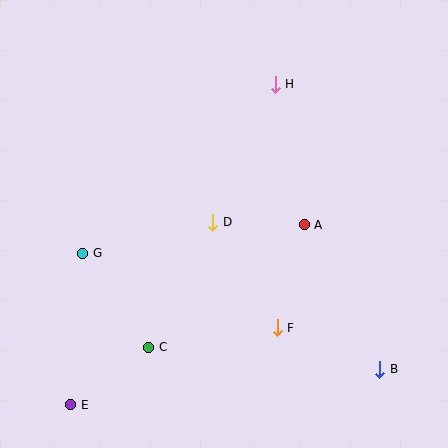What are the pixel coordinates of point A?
Point A is at (304, 225).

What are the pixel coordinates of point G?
Point G is at (83, 253).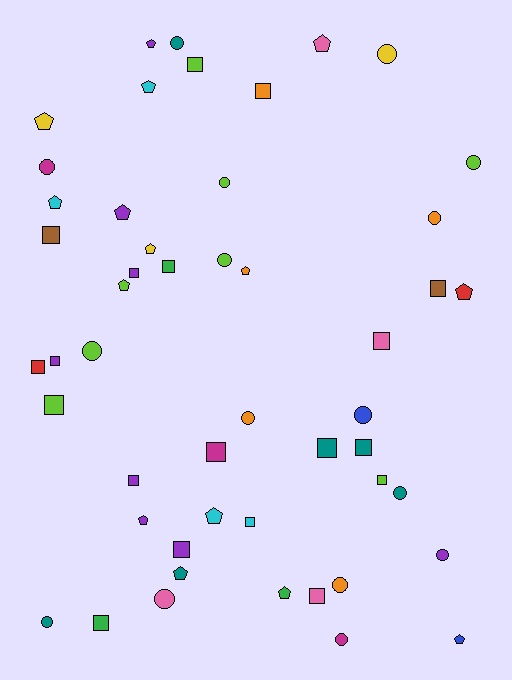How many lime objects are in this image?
There are 8 lime objects.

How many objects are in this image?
There are 50 objects.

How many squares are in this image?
There are 19 squares.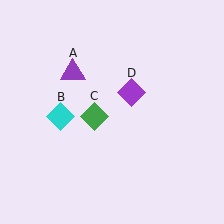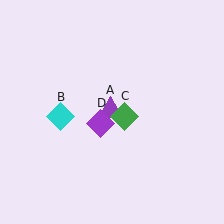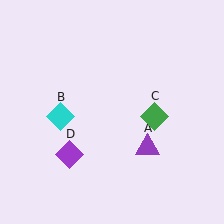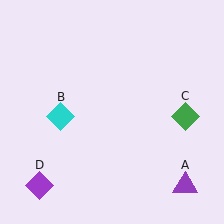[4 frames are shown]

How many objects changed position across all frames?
3 objects changed position: purple triangle (object A), green diamond (object C), purple diamond (object D).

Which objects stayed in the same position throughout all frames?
Cyan diamond (object B) remained stationary.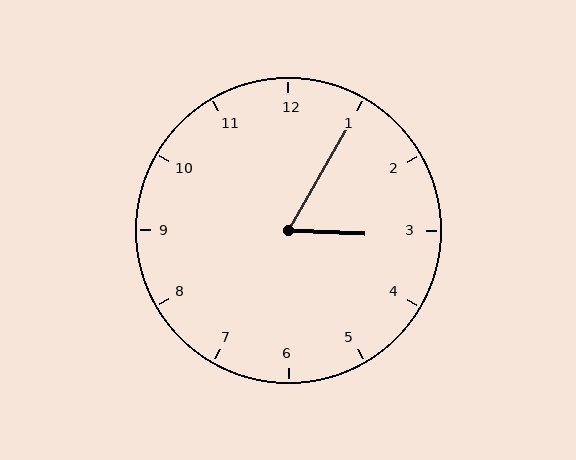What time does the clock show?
3:05.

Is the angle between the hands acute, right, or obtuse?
It is acute.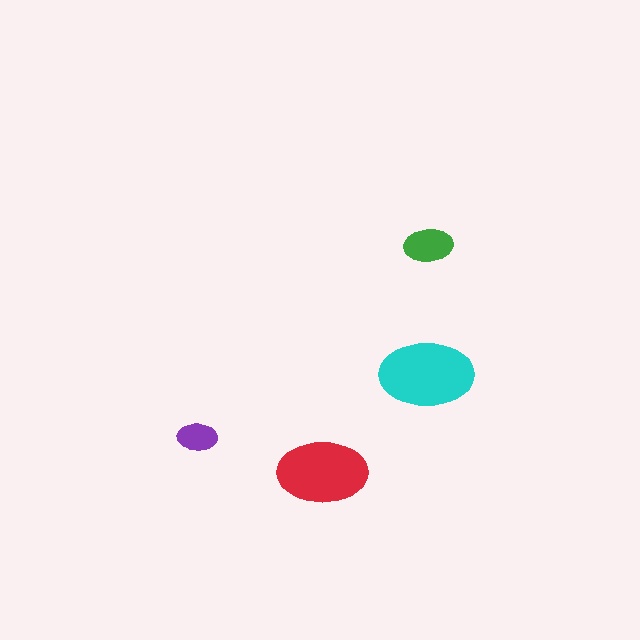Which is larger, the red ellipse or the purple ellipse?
The red one.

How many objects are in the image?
There are 4 objects in the image.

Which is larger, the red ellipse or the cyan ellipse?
The cyan one.